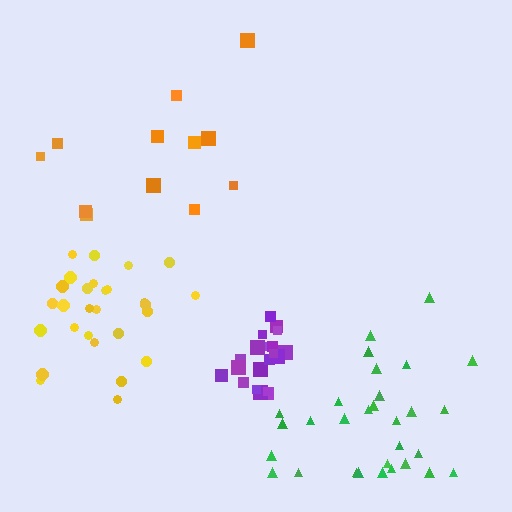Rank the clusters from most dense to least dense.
purple, yellow, green, orange.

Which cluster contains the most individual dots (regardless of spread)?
Green (30).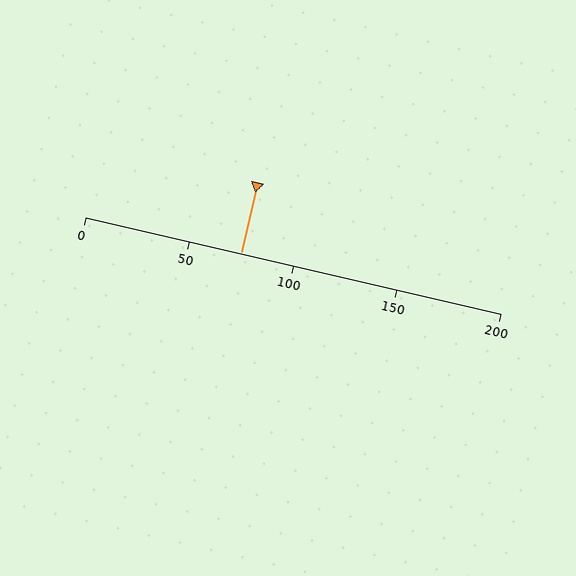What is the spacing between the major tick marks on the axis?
The major ticks are spaced 50 apart.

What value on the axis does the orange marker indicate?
The marker indicates approximately 75.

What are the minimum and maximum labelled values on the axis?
The axis runs from 0 to 200.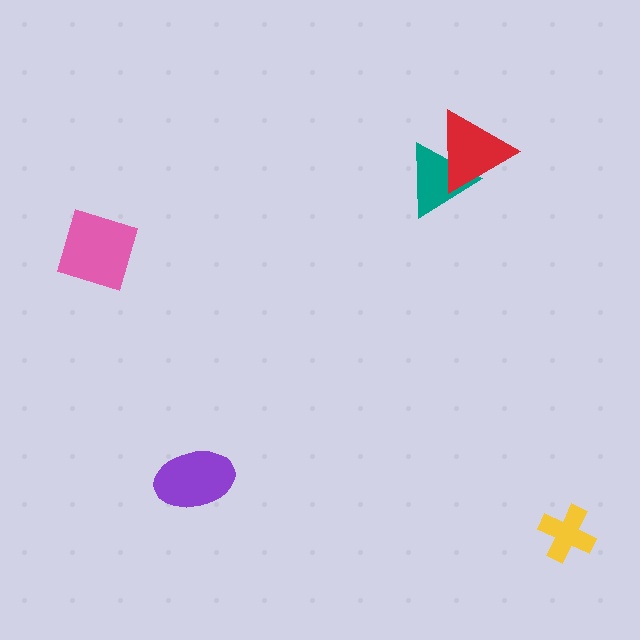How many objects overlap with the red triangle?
1 object overlaps with the red triangle.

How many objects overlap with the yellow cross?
0 objects overlap with the yellow cross.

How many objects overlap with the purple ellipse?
0 objects overlap with the purple ellipse.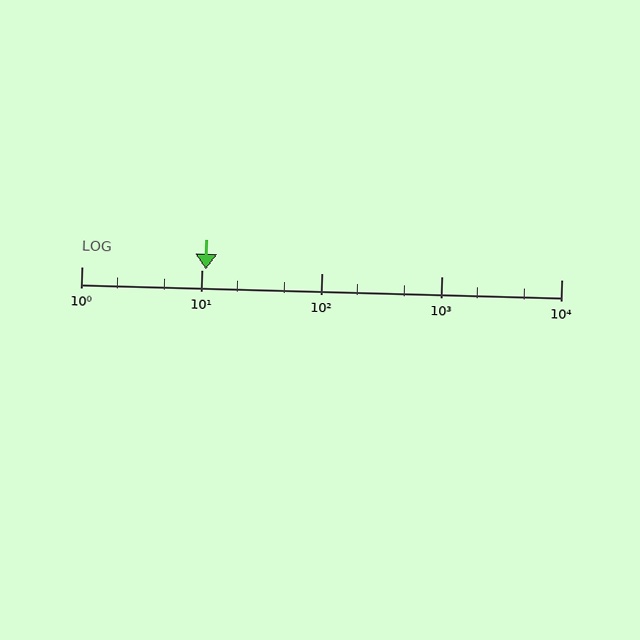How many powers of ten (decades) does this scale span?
The scale spans 4 decades, from 1 to 10000.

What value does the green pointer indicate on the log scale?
The pointer indicates approximately 11.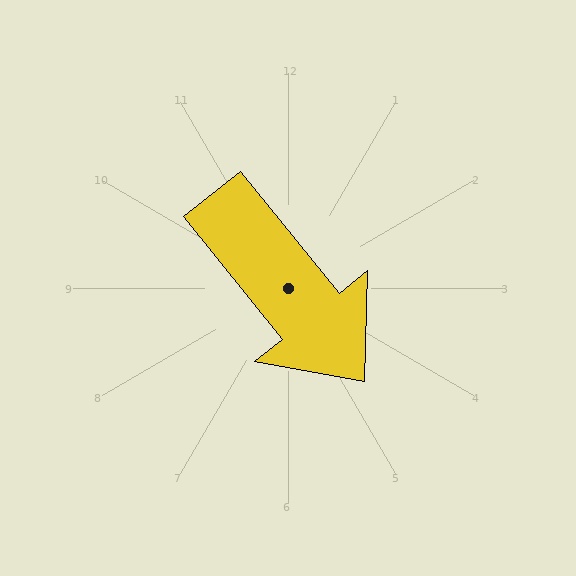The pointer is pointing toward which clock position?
Roughly 5 o'clock.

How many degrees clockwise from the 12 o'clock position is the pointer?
Approximately 141 degrees.